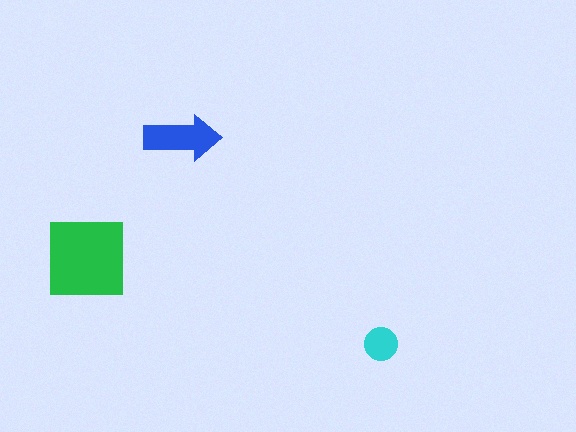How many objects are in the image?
There are 3 objects in the image.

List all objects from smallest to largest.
The cyan circle, the blue arrow, the green square.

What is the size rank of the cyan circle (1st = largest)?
3rd.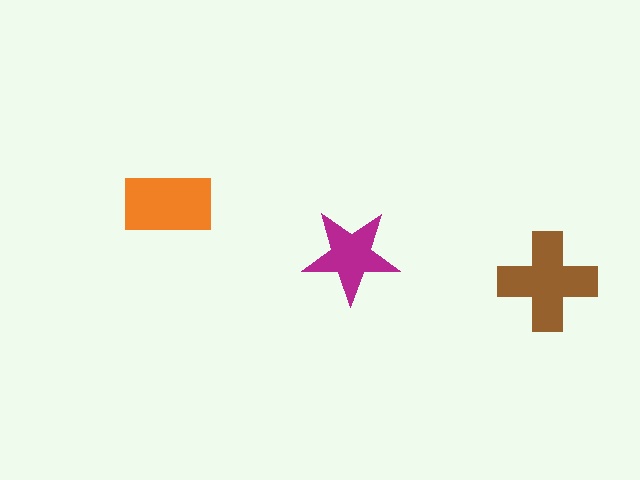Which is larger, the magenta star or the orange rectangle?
The orange rectangle.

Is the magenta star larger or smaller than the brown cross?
Smaller.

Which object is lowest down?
The brown cross is bottommost.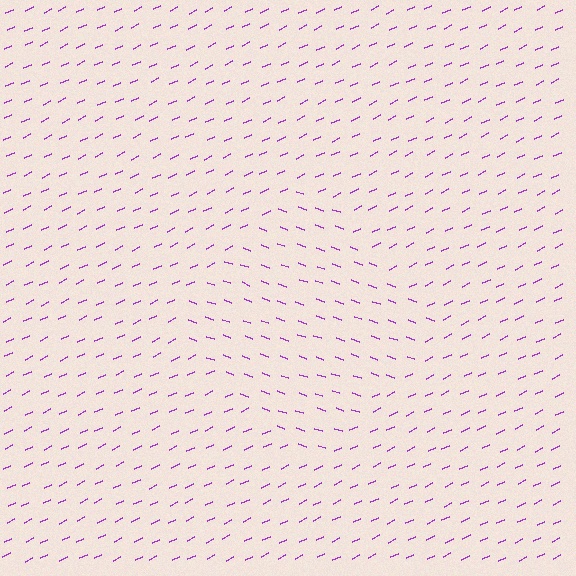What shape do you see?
I see a diamond.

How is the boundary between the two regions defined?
The boundary is defined purely by a change in line orientation (approximately 45 degrees difference). All lines are the same color and thickness.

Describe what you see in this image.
The image is filled with small purple line segments. A diamond region in the image has lines oriented differently from the surrounding lines, creating a visible texture boundary.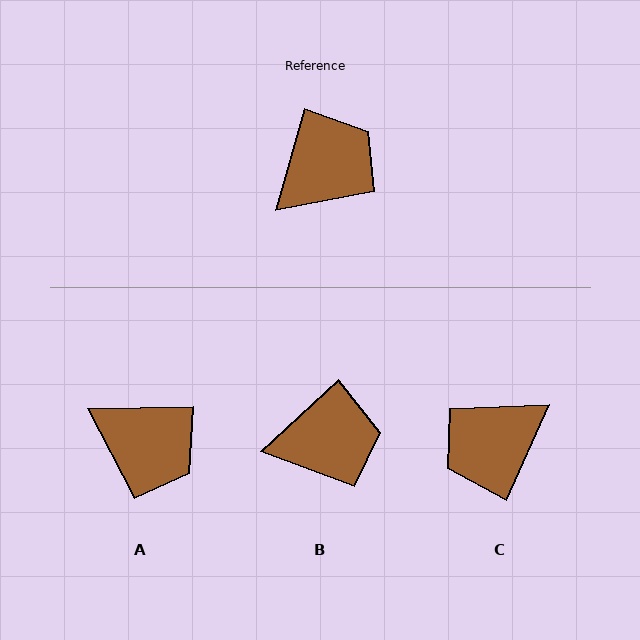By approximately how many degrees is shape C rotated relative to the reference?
Approximately 172 degrees counter-clockwise.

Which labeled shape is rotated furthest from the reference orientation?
C, about 172 degrees away.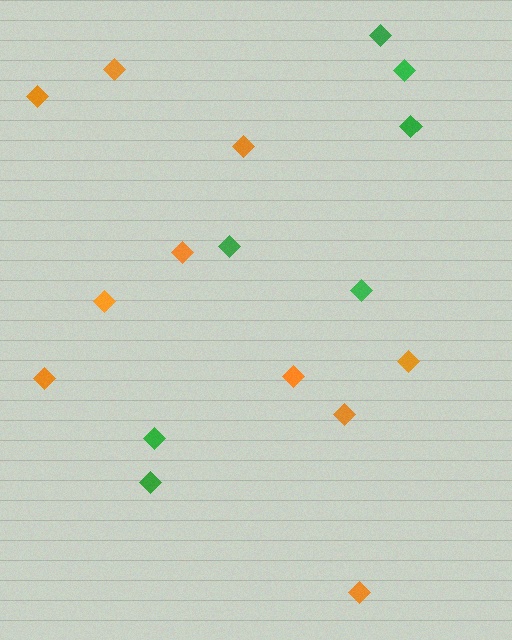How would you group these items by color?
There are 2 groups: one group of orange diamonds (10) and one group of green diamonds (7).